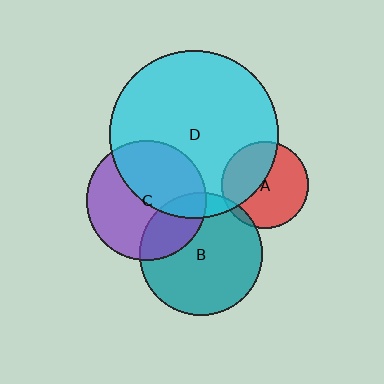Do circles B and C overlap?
Yes.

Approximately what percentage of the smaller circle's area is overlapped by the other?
Approximately 25%.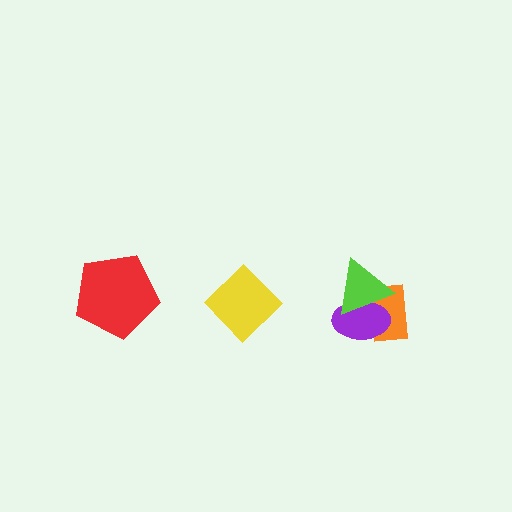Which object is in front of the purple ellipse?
The lime triangle is in front of the purple ellipse.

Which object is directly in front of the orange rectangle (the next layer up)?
The purple ellipse is directly in front of the orange rectangle.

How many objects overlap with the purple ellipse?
2 objects overlap with the purple ellipse.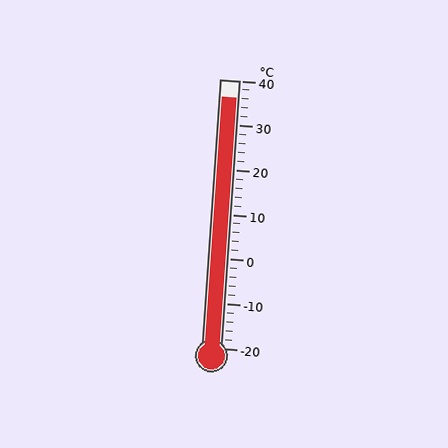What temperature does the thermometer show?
The thermometer shows approximately 36°C.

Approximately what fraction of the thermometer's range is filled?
The thermometer is filled to approximately 95% of its range.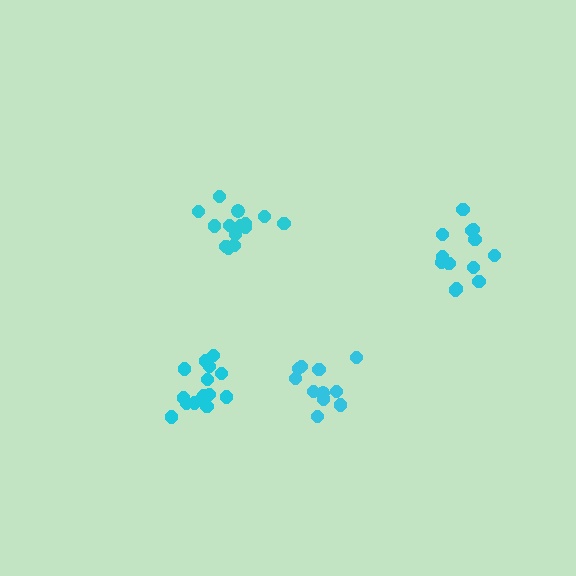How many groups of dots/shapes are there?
There are 4 groups.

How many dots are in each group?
Group 1: 15 dots, Group 2: 11 dots, Group 3: 14 dots, Group 4: 13 dots (53 total).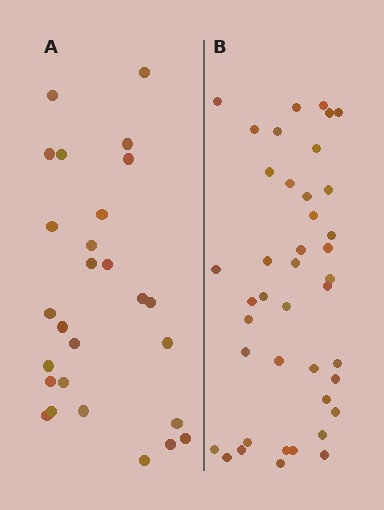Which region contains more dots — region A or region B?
Region B (the right region) has more dots.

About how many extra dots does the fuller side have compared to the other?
Region B has approximately 15 more dots than region A.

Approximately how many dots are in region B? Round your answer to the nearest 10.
About 40 dots. (The exact count is 41, which rounds to 40.)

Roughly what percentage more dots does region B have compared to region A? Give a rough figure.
About 50% more.